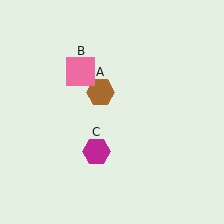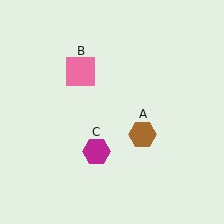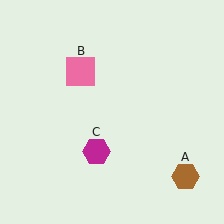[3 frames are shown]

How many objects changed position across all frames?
1 object changed position: brown hexagon (object A).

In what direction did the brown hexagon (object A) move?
The brown hexagon (object A) moved down and to the right.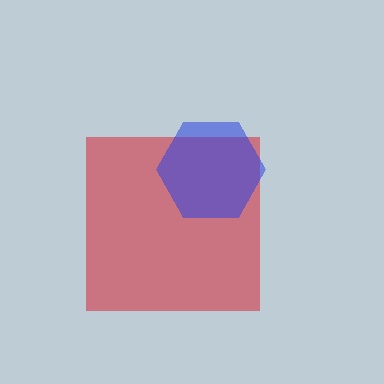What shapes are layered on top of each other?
The layered shapes are: a red square, a blue hexagon.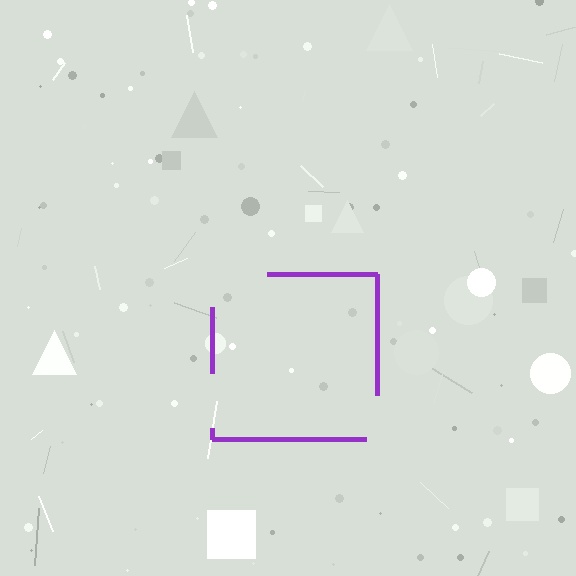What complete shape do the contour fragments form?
The contour fragments form a square.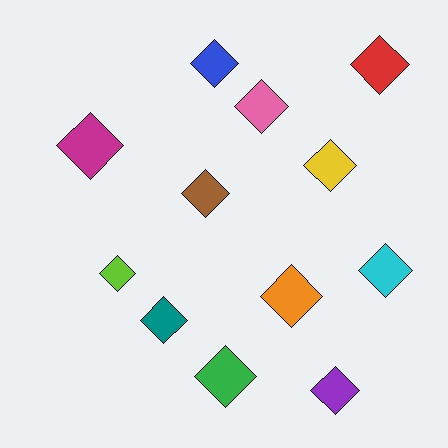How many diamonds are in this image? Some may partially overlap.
There are 12 diamonds.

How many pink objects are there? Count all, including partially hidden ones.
There is 1 pink object.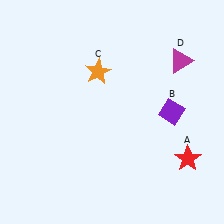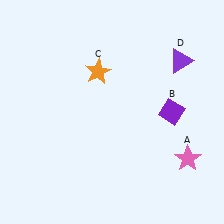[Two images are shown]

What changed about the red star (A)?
In Image 1, A is red. In Image 2, it changed to pink.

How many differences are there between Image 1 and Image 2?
There are 2 differences between the two images.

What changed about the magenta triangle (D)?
In Image 1, D is magenta. In Image 2, it changed to purple.